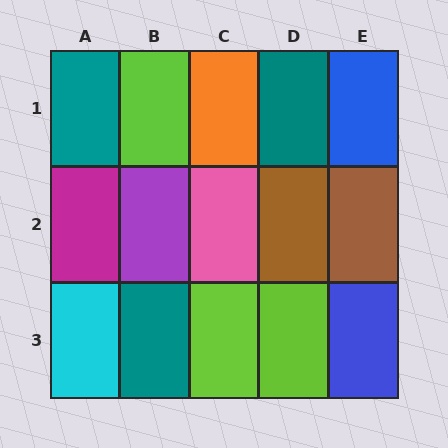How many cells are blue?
2 cells are blue.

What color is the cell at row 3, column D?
Lime.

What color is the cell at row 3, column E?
Blue.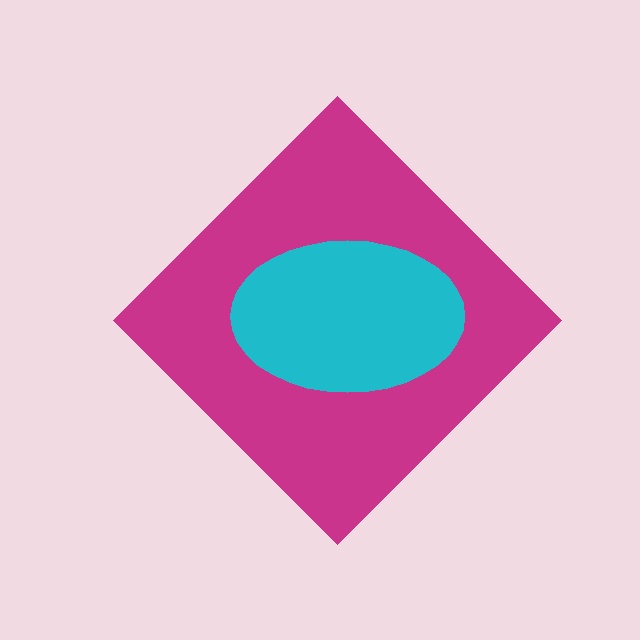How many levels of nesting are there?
2.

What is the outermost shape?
The magenta diamond.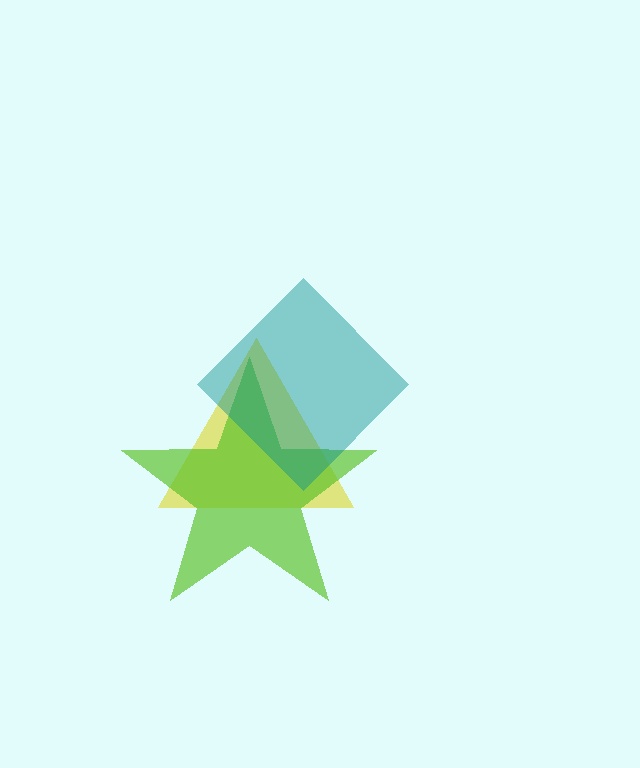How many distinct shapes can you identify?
There are 3 distinct shapes: a yellow triangle, a lime star, a teal diamond.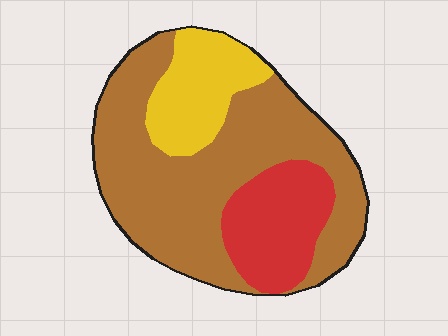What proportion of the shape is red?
Red takes up about one fifth (1/5) of the shape.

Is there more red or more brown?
Brown.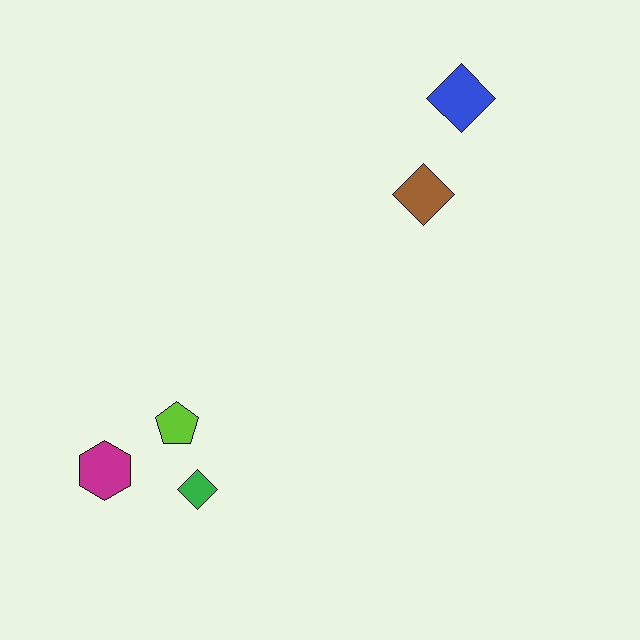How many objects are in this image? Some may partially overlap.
There are 5 objects.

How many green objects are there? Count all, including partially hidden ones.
There is 1 green object.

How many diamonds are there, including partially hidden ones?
There are 3 diamonds.